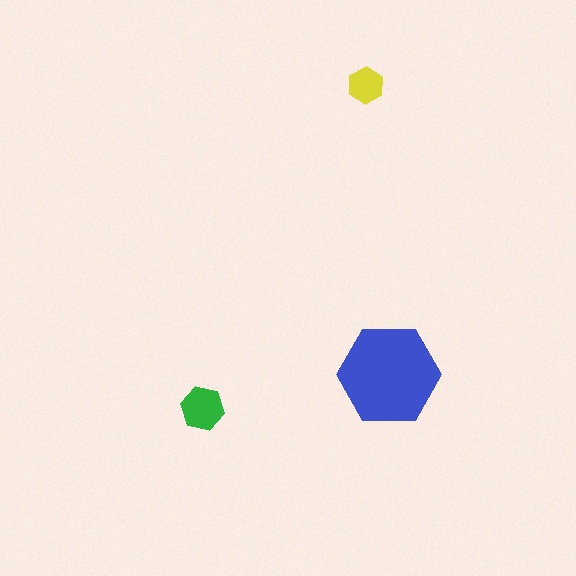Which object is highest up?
The yellow hexagon is topmost.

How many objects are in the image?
There are 3 objects in the image.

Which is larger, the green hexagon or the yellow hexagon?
The green one.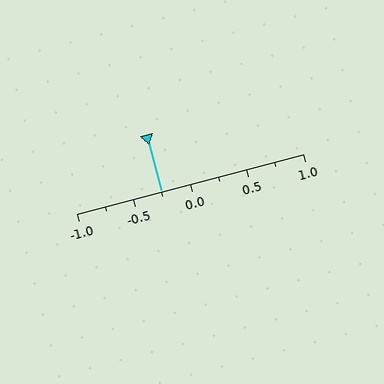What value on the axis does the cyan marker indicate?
The marker indicates approximately -0.25.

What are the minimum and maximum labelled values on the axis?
The axis runs from -1.0 to 1.0.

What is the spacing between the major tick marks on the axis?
The major ticks are spaced 0.5 apart.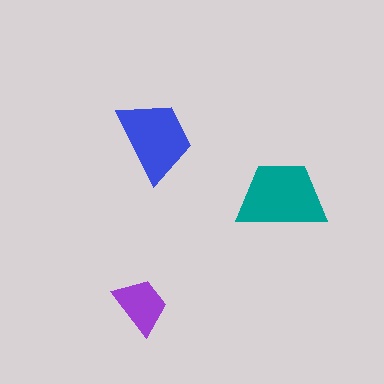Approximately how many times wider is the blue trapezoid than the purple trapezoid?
About 1.5 times wider.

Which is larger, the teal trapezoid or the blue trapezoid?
The teal one.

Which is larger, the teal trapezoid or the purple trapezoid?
The teal one.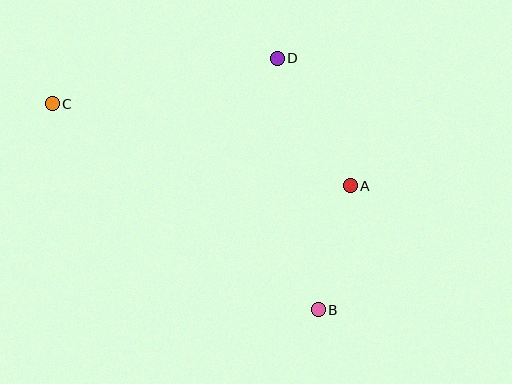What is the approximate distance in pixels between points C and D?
The distance between C and D is approximately 229 pixels.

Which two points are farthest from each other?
Points B and C are farthest from each other.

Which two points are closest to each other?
Points A and B are closest to each other.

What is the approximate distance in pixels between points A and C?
The distance between A and C is approximately 309 pixels.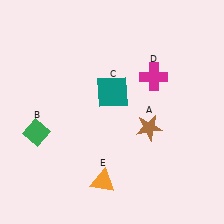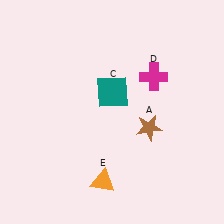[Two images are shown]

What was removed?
The green diamond (B) was removed in Image 2.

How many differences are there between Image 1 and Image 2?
There is 1 difference between the two images.